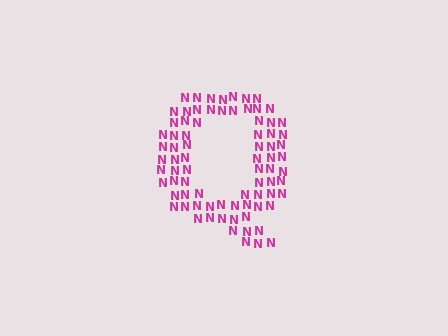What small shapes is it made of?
It is made of small letter N's.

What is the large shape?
The large shape is the letter Q.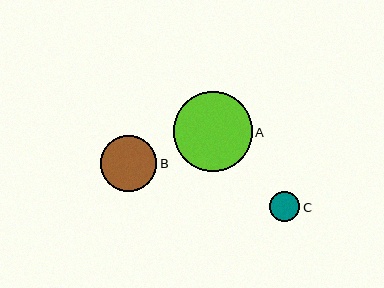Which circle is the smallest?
Circle C is the smallest with a size of approximately 30 pixels.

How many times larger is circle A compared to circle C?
Circle A is approximately 2.6 times the size of circle C.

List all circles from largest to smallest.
From largest to smallest: A, B, C.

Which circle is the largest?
Circle A is the largest with a size of approximately 79 pixels.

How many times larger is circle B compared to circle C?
Circle B is approximately 1.9 times the size of circle C.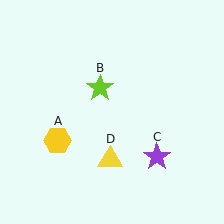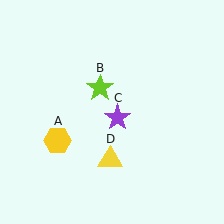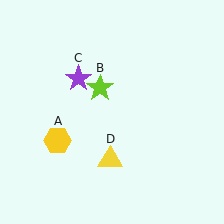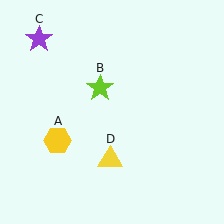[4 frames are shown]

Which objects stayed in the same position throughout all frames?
Yellow hexagon (object A) and lime star (object B) and yellow triangle (object D) remained stationary.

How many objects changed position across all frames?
1 object changed position: purple star (object C).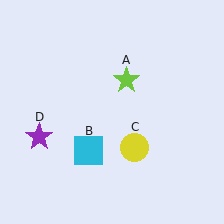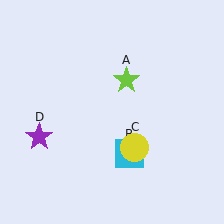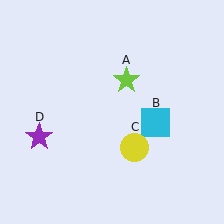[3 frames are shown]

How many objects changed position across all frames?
1 object changed position: cyan square (object B).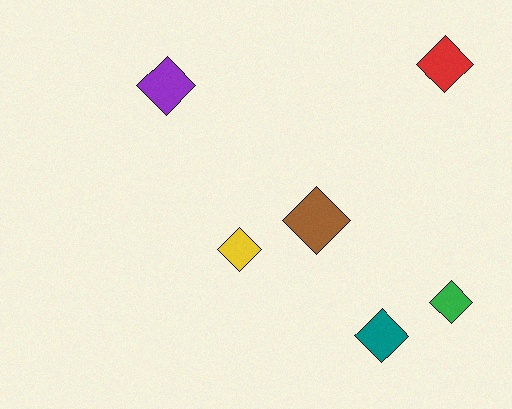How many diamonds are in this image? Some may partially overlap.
There are 6 diamonds.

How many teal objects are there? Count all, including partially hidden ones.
There is 1 teal object.